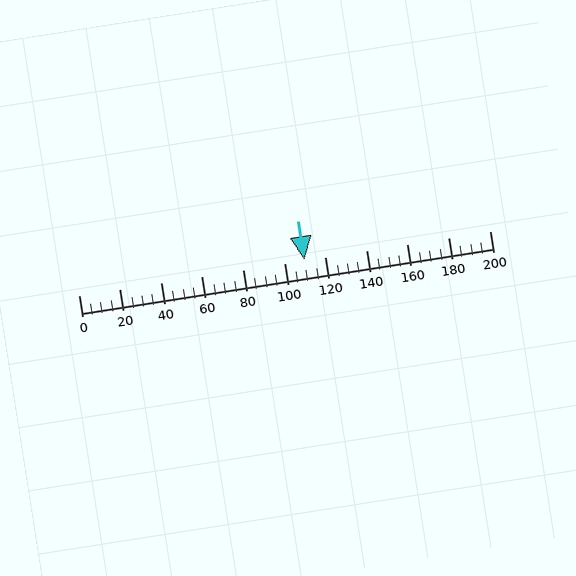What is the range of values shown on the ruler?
The ruler shows values from 0 to 200.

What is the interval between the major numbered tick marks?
The major tick marks are spaced 20 units apart.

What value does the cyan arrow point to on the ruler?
The cyan arrow points to approximately 110.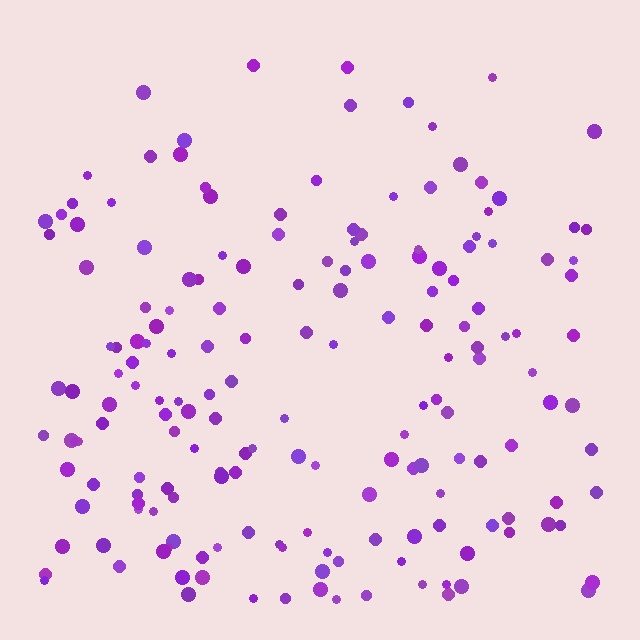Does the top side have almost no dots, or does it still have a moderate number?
Still a moderate number, just noticeably fewer than the bottom.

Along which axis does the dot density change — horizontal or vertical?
Vertical.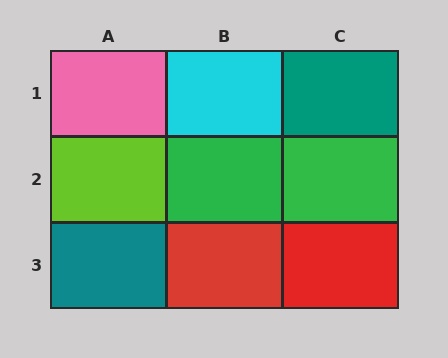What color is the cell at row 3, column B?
Red.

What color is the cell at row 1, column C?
Teal.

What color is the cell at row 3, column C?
Red.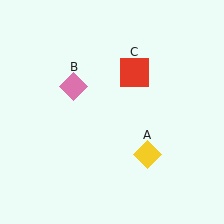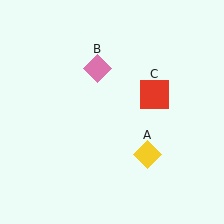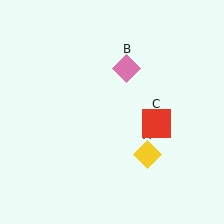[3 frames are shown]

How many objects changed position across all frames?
2 objects changed position: pink diamond (object B), red square (object C).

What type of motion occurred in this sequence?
The pink diamond (object B), red square (object C) rotated clockwise around the center of the scene.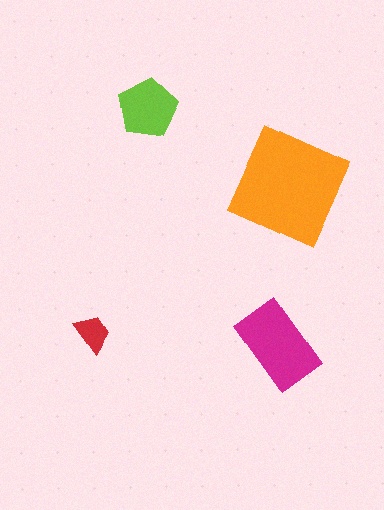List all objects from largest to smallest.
The orange square, the magenta rectangle, the lime pentagon, the red trapezoid.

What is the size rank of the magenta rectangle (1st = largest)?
2nd.